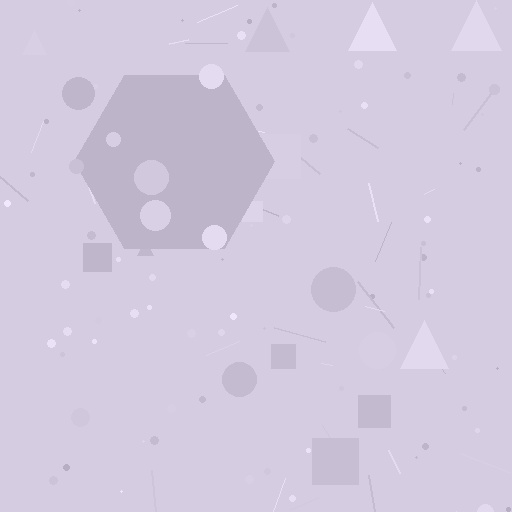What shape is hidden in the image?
A hexagon is hidden in the image.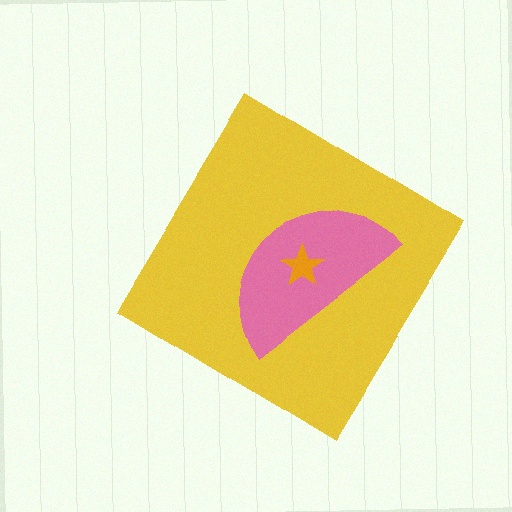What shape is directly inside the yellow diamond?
The pink semicircle.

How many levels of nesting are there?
3.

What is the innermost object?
The orange star.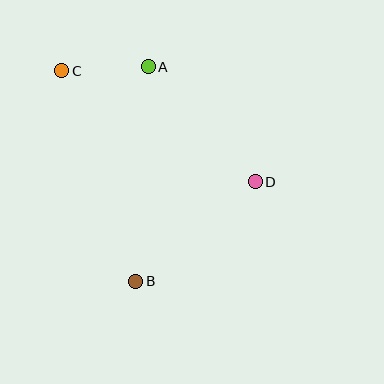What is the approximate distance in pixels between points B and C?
The distance between B and C is approximately 223 pixels.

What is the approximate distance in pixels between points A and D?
The distance between A and D is approximately 157 pixels.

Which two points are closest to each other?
Points A and C are closest to each other.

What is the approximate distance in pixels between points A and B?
The distance between A and B is approximately 214 pixels.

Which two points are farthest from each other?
Points C and D are farthest from each other.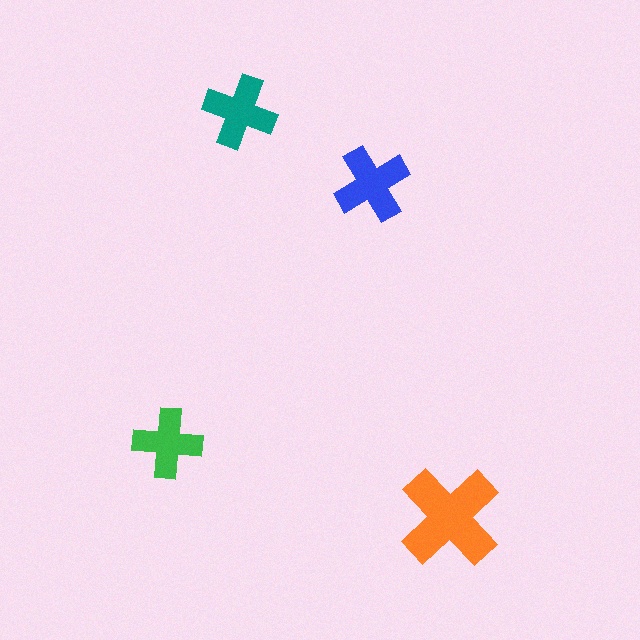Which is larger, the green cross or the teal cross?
The teal one.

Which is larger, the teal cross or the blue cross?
The blue one.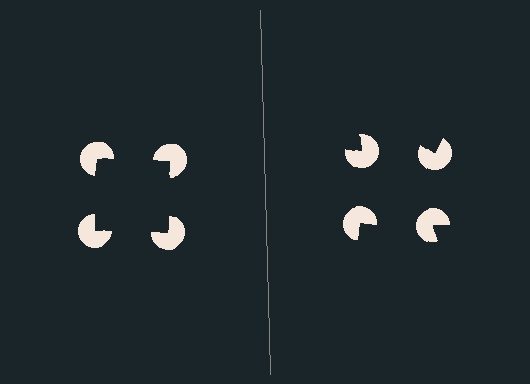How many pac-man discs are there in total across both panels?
8 — 4 on each side.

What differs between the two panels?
The pac-man discs are positioned identically on both sides; only the wedge orientations differ. On the left they align to a square; on the right they are misaligned.